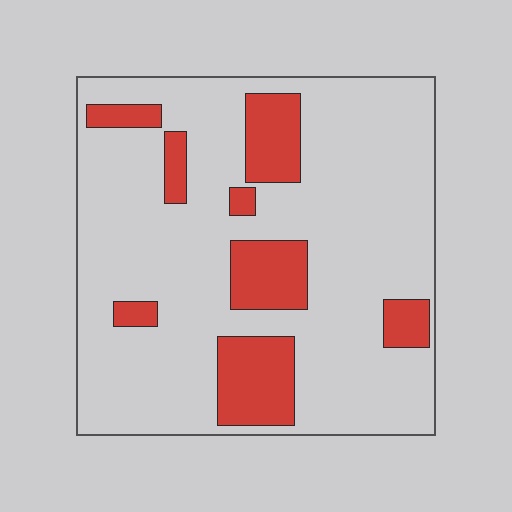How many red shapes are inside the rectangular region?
8.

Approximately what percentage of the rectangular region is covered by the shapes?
Approximately 20%.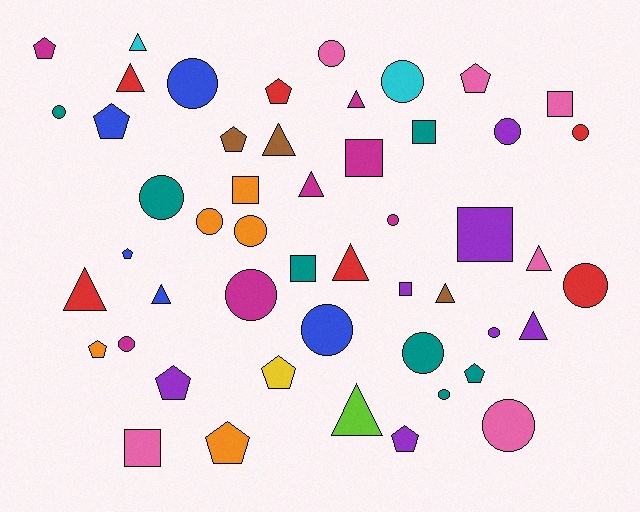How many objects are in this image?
There are 50 objects.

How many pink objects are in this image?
There are 6 pink objects.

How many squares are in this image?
There are 8 squares.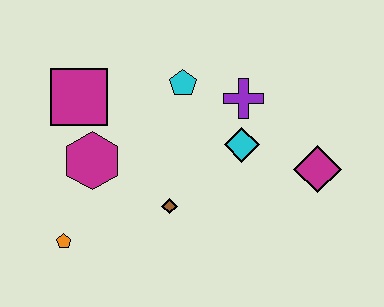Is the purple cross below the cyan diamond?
No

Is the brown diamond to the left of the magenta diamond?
Yes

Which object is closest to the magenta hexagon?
The magenta square is closest to the magenta hexagon.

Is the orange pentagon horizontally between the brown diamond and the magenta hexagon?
No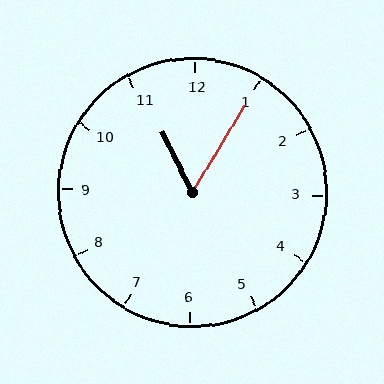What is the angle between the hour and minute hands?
Approximately 58 degrees.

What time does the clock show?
11:05.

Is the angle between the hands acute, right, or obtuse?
It is acute.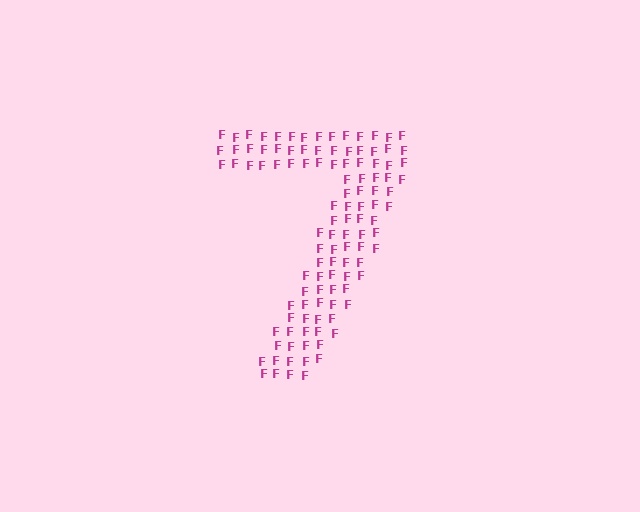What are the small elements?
The small elements are letter F's.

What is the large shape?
The large shape is the digit 7.